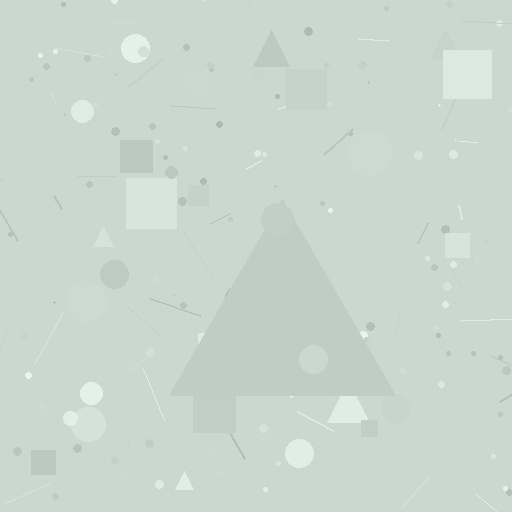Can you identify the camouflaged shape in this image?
The camouflaged shape is a triangle.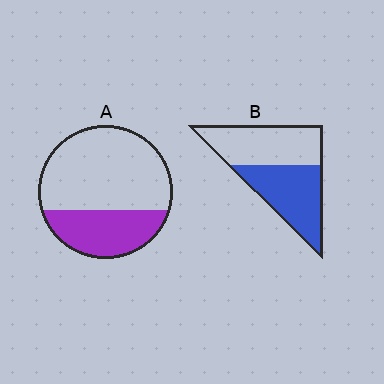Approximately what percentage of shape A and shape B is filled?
A is approximately 35% and B is approximately 50%.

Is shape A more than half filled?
No.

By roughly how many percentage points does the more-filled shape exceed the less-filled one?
By roughly 15 percentage points (B over A).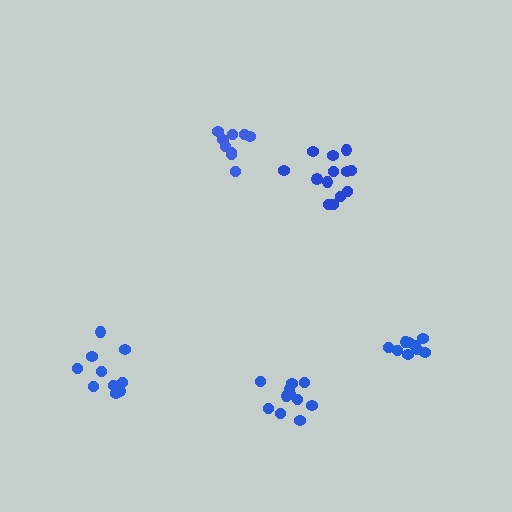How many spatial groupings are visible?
There are 5 spatial groupings.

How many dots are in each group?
Group 1: 13 dots, Group 2: 12 dots, Group 3: 9 dots, Group 4: 9 dots, Group 5: 10 dots (53 total).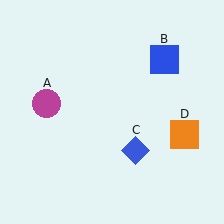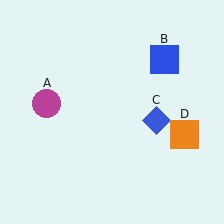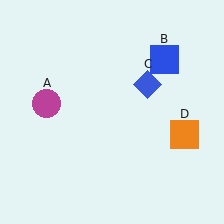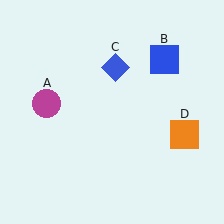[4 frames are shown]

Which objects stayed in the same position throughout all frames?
Magenta circle (object A) and blue square (object B) and orange square (object D) remained stationary.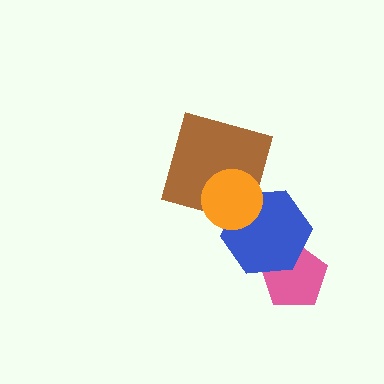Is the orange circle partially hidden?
No, no other shape covers it.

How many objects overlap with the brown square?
2 objects overlap with the brown square.